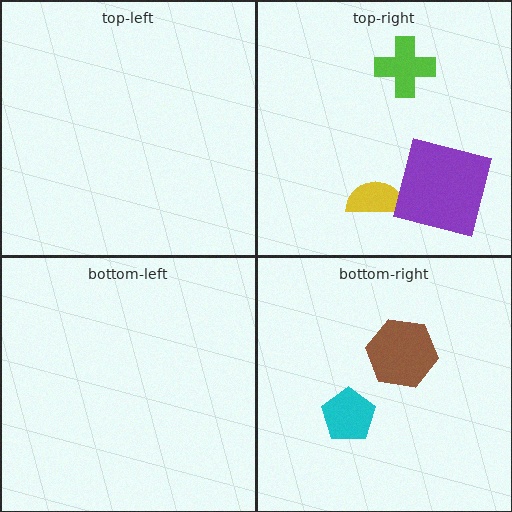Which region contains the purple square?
The top-right region.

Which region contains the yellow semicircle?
The top-right region.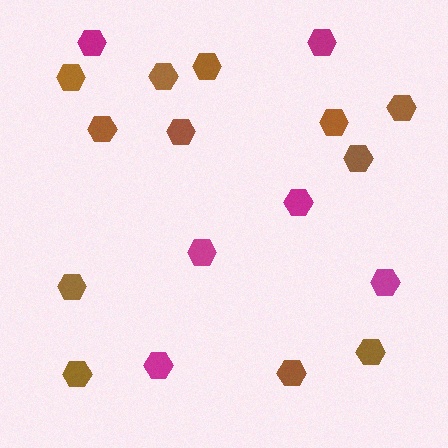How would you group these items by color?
There are 2 groups: one group of brown hexagons (12) and one group of magenta hexagons (6).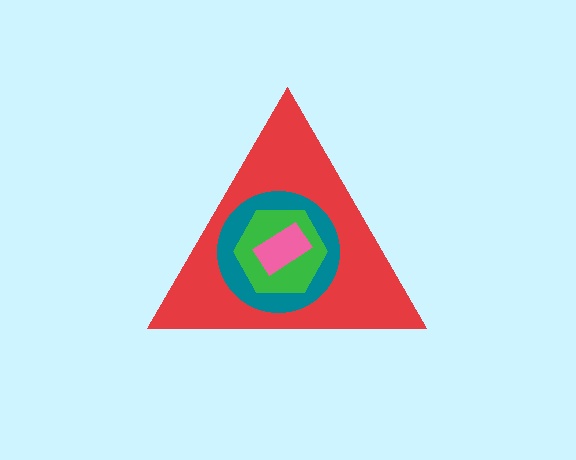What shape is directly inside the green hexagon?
The pink rectangle.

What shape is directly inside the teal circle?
The green hexagon.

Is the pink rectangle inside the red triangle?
Yes.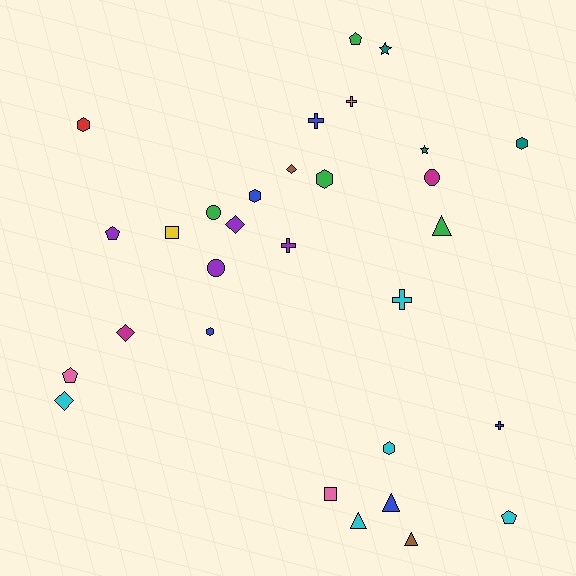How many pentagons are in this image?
There are 4 pentagons.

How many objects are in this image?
There are 30 objects.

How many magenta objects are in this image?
There are 2 magenta objects.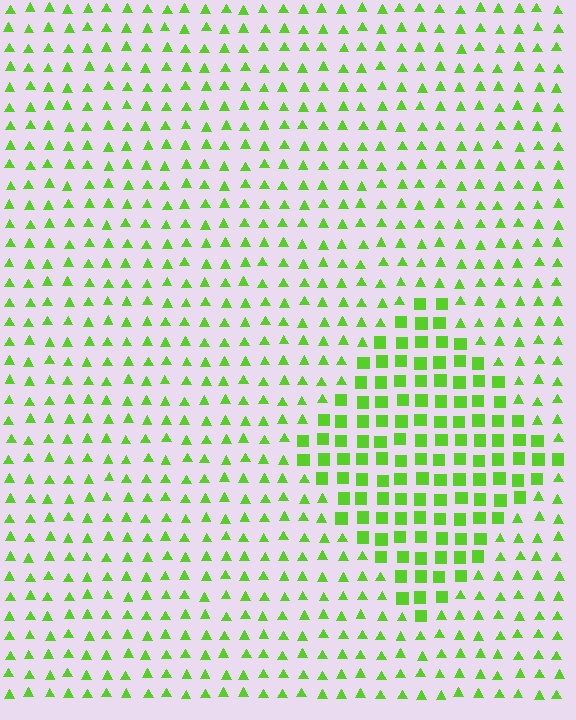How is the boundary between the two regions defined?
The boundary is defined by a change in element shape: squares inside vs. triangles outside. All elements share the same color and spacing.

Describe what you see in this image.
The image is filled with small lime elements arranged in a uniform grid. A diamond-shaped region contains squares, while the surrounding area contains triangles. The boundary is defined purely by the change in element shape.